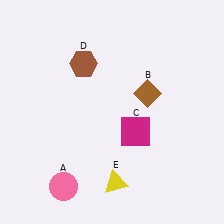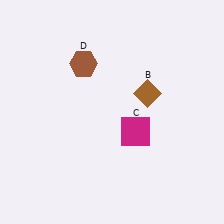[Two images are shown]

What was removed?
The pink circle (A), the yellow triangle (E) were removed in Image 2.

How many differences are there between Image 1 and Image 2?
There are 2 differences between the two images.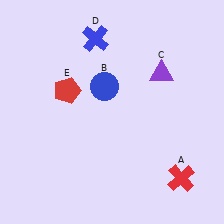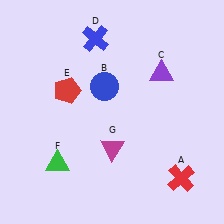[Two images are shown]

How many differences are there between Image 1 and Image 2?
There are 2 differences between the two images.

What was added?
A green triangle (F), a magenta triangle (G) were added in Image 2.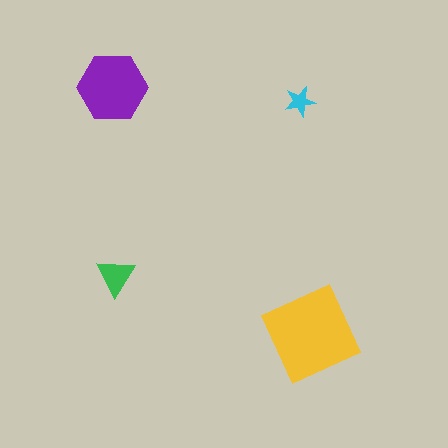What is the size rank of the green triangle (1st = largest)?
3rd.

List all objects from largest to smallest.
The yellow square, the purple hexagon, the green triangle, the cyan star.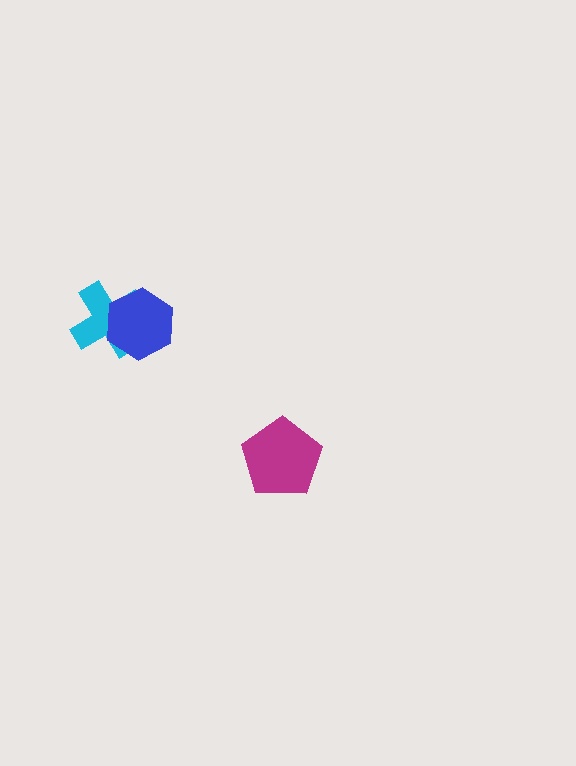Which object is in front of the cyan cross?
The blue hexagon is in front of the cyan cross.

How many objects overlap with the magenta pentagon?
0 objects overlap with the magenta pentagon.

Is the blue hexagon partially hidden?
No, no other shape covers it.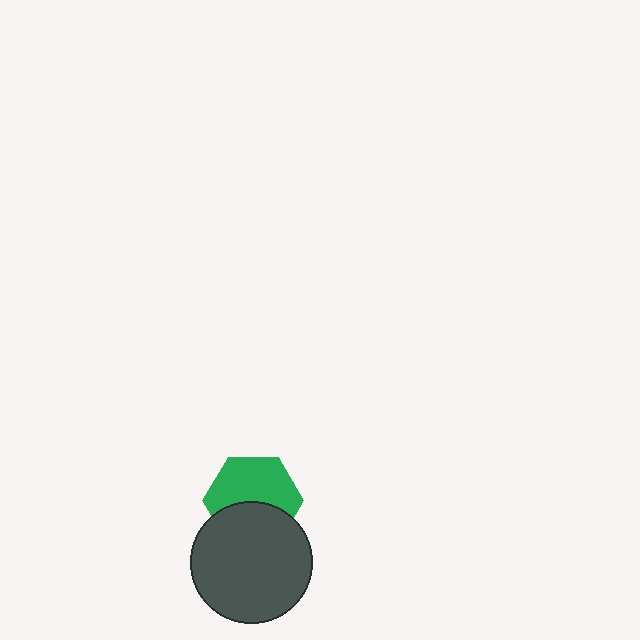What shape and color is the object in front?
The object in front is a dark gray circle.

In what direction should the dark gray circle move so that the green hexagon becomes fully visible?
The dark gray circle should move down. That is the shortest direction to clear the overlap and leave the green hexagon fully visible.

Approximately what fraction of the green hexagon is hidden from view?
Roughly 42% of the green hexagon is hidden behind the dark gray circle.